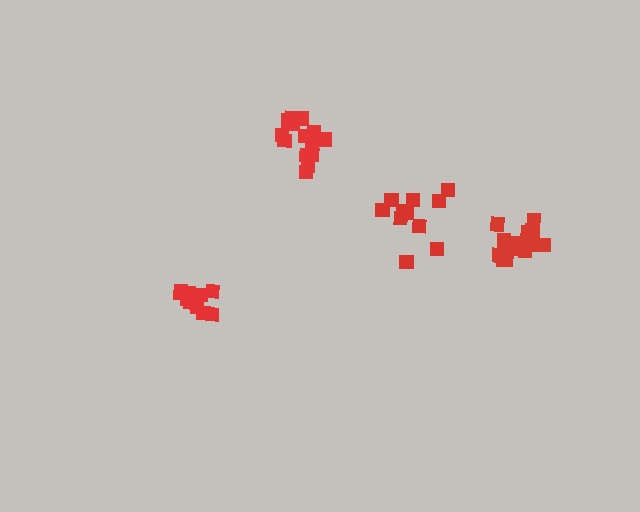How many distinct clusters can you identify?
There are 4 distinct clusters.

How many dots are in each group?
Group 1: 11 dots, Group 2: 16 dots, Group 3: 14 dots, Group 4: 11 dots (52 total).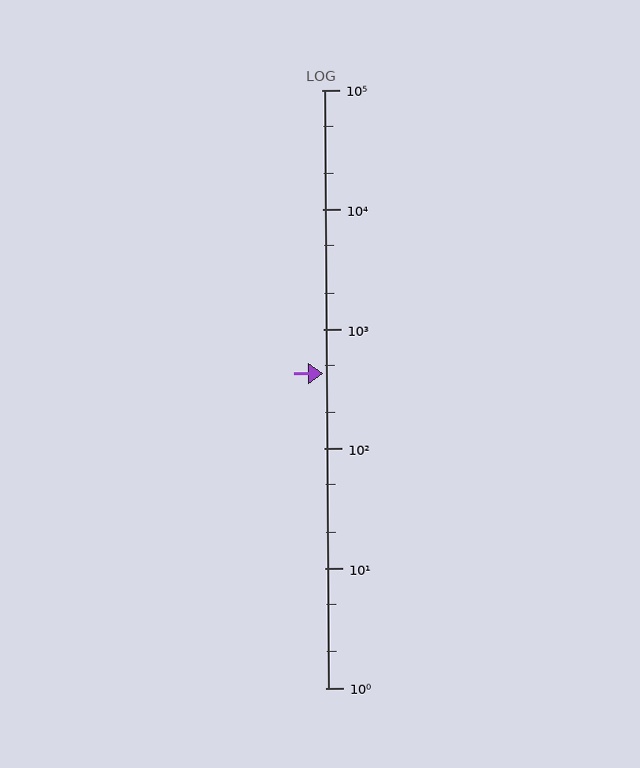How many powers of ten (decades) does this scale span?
The scale spans 5 decades, from 1 to 100000.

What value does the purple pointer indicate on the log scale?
The pointer indicates approximately 430.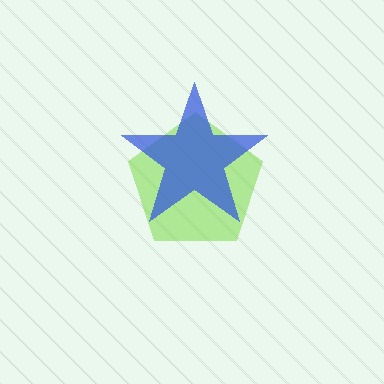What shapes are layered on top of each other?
The layered shapes are: a lime pentagon, a blue star.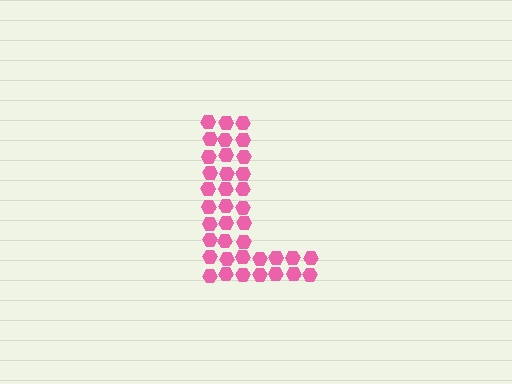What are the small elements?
The small elements are hexagons.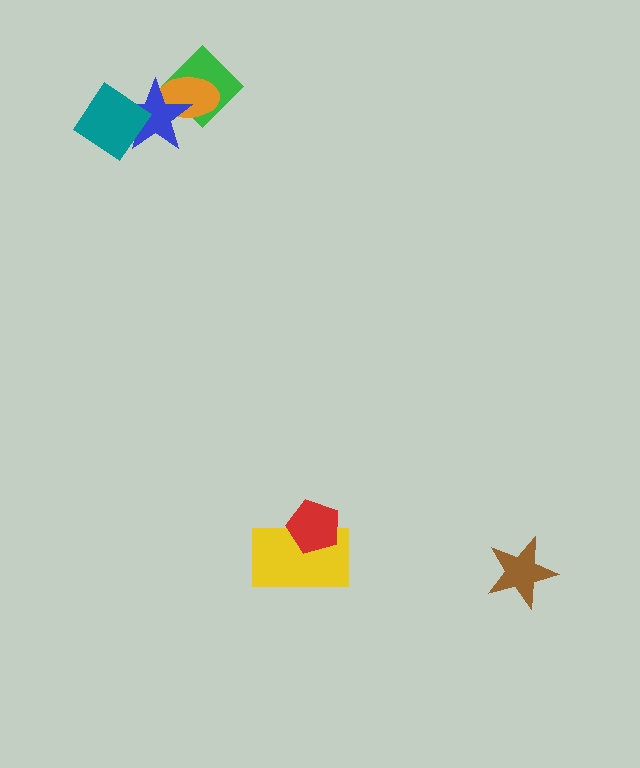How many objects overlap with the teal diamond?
1 object overlaps with the teal diamond.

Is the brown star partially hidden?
No, no other shape covers it.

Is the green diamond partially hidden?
Yes, it is partially covered by another shape.